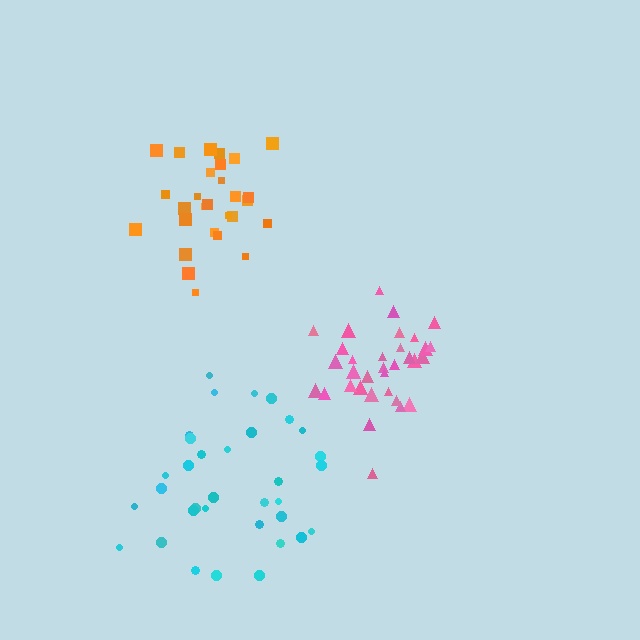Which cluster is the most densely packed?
Orange.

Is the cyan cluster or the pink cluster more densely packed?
Pink.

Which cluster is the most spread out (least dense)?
Cyan.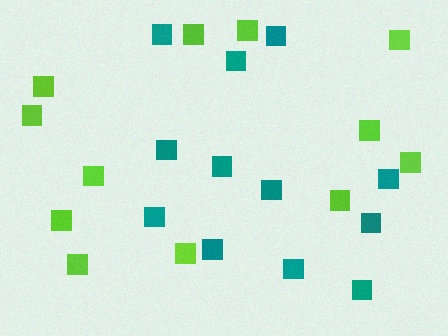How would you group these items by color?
There are 2 groups: one group of teal squares (12) and one group of lime squares (12).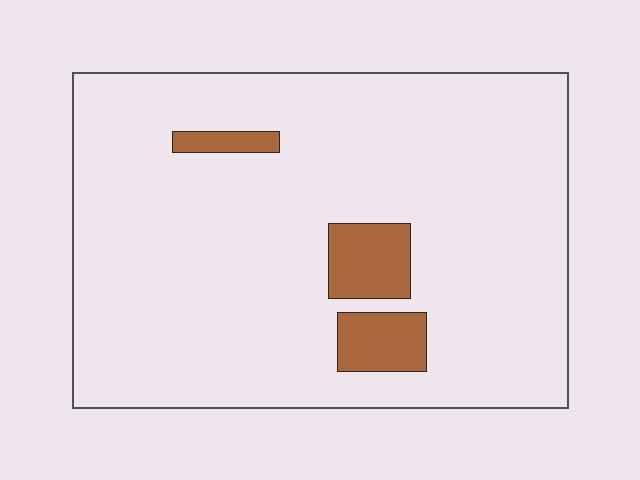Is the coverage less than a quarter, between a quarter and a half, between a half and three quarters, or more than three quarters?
Less than a quarter.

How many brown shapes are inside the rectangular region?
3.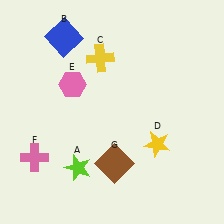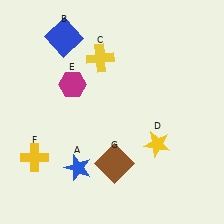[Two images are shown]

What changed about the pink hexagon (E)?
In Image 1, E is pink. In Image 2, it changed to magenta.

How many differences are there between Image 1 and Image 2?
There are 3 differences between the two images.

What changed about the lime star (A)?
In Image 1, A is lime. In Image 2, it changed to blue.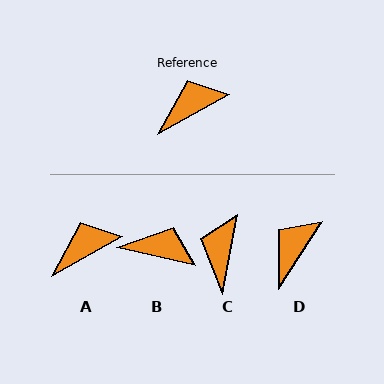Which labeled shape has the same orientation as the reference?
A.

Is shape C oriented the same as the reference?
No, it is off by about 50 degrees.